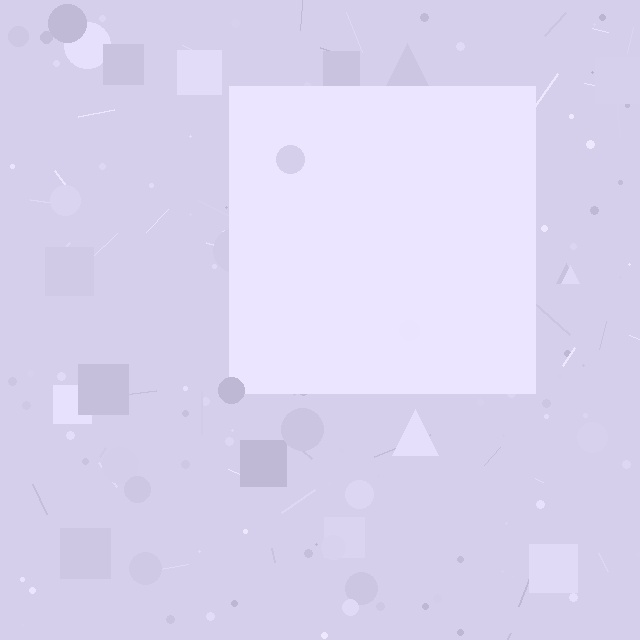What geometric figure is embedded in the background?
A square is embedded in the background.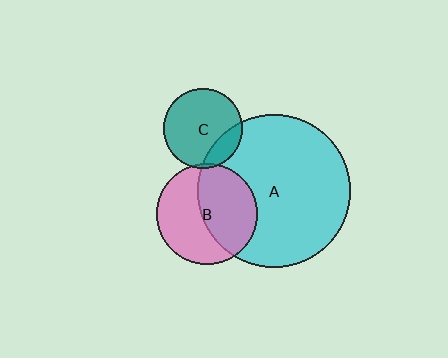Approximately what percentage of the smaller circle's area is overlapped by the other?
Approximately 50%.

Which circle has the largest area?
Circle A (cyan).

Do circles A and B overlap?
Yes.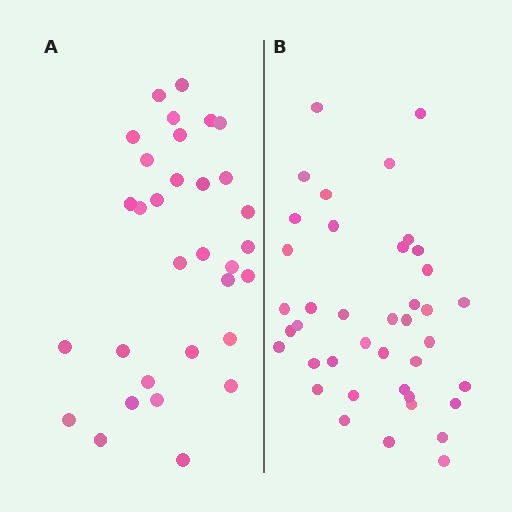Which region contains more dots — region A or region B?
Region B (the right region) has more dots.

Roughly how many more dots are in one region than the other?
Region B has roughly 8 or so more dots than region A.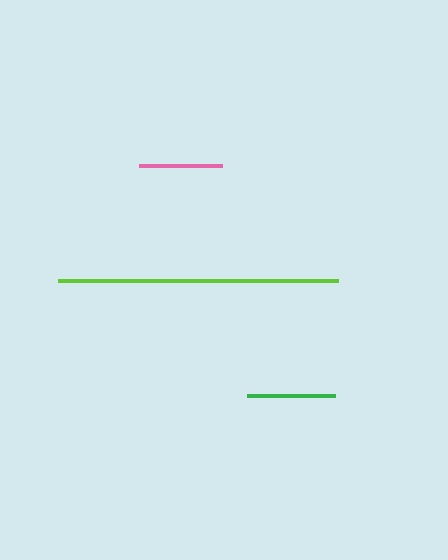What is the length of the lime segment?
The lime segment is approximately 280 pixels long.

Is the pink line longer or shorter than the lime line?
The lime line is longer than the pink line.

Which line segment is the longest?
The lime line is the longest at approximately 280 pixels.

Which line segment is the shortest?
The pink line is the shortest at approximately 83 pixels.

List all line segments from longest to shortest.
From longest to shortest: lime, green, pink.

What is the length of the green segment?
The green segment is approximately 88 pixels long.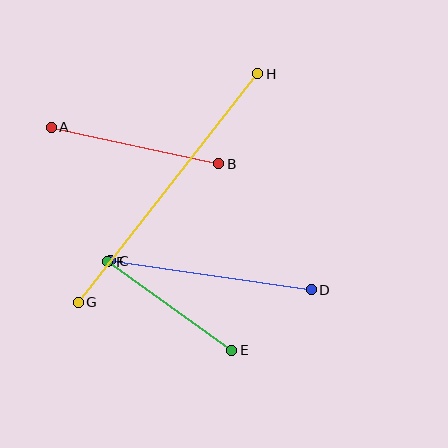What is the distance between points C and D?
The distance is approximately 202 pixels.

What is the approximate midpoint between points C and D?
The midpoint is at approximately (211, 275) pixels.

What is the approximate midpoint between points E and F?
The midpoint is at approximately (170, 306) pixels.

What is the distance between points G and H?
The distance is approximately 290 pixels.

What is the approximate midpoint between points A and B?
The midpoint is at approximately (135, 145) pixels.